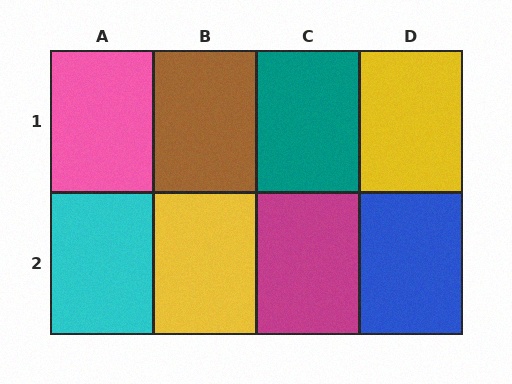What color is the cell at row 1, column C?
Teal.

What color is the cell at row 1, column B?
Brown.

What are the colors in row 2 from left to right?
Cyan, yellow, magenta, blue.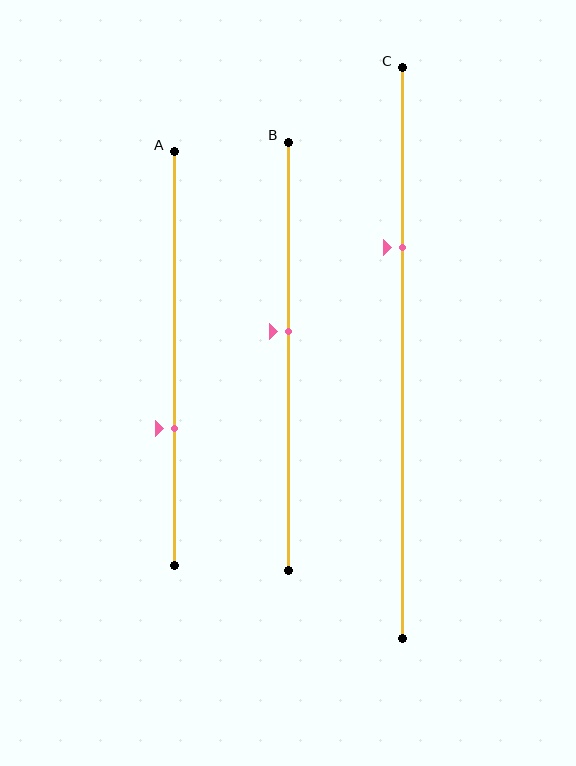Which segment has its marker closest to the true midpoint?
Segment B has its marker closest to the true midpoint.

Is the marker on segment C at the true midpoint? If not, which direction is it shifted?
No, the marker on segment C is shifted upward by about 19% of the segment length.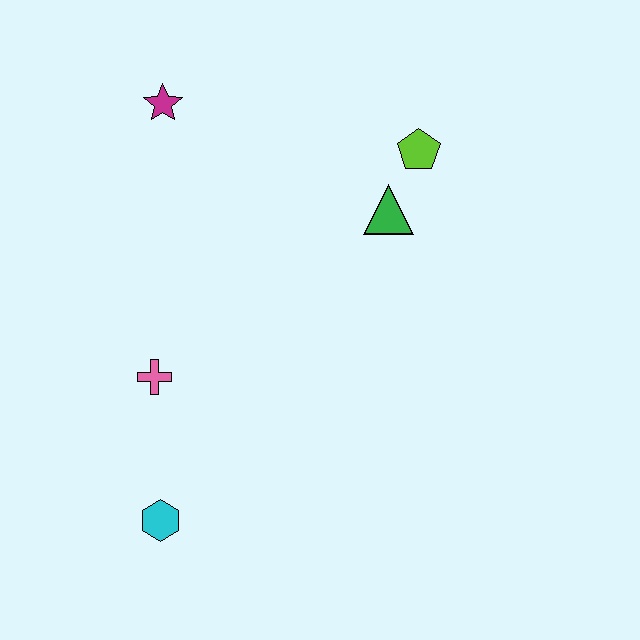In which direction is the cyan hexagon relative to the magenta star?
The cyan hexagon is below the magenta star.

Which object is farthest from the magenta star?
The cyan hexagon is farthest from the magenta star.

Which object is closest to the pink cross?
The cyan hexagon is closest to the pink cross.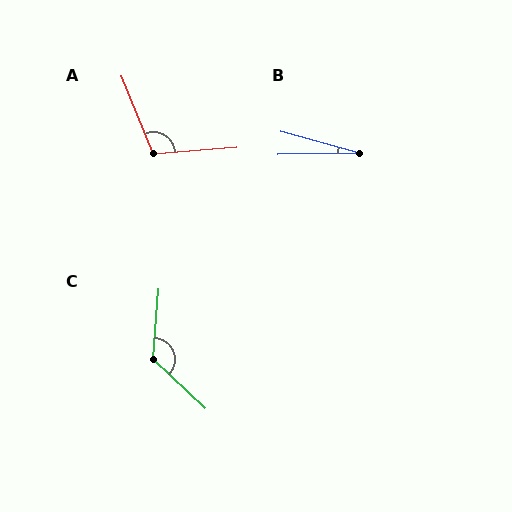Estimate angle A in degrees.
Approximately 107 degrees.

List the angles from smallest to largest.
B (16°), A (107°), C (129°).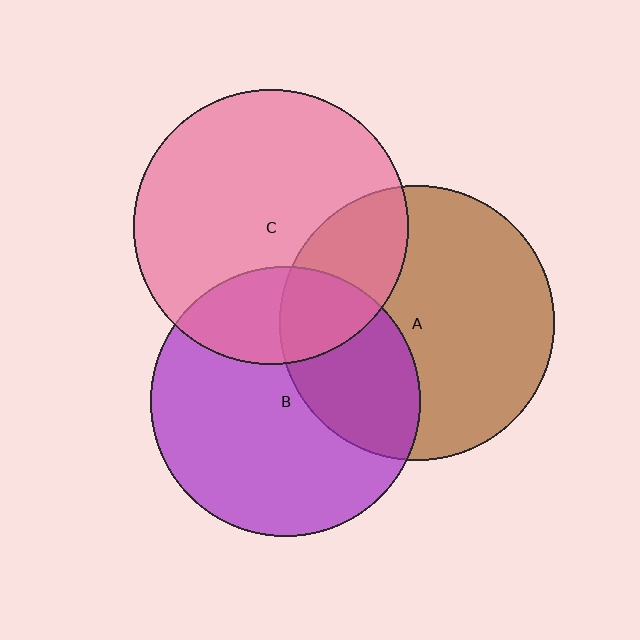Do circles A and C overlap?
Yes.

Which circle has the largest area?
Circle C (pink).